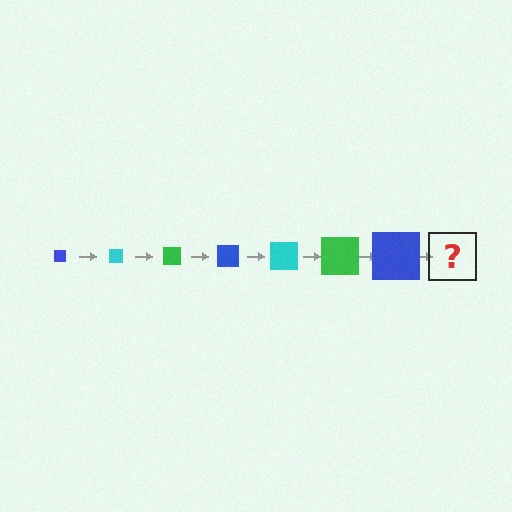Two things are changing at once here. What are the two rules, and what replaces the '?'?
The two rules are that the square grows larger each step and the color cycles through blue, cyan, and green. The '?' should be a cyan square, larger than the previous one.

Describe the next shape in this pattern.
It should be a cyan square, larger than the previous one.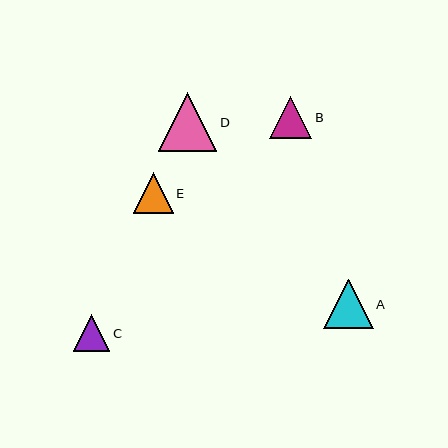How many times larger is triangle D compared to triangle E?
Triangle D is approximately 1.5 times the size of triangle E.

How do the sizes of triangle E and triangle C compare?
Triangle E and triangle C are approximately the same size.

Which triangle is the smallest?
Triangle C is the smallest with a size of approximately 37 pixels.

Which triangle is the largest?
Triangle D is the largest with a size of approximately 59 pixels.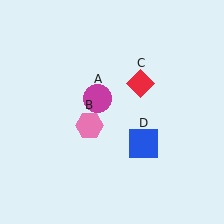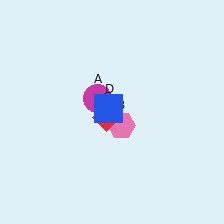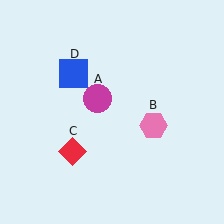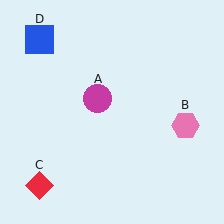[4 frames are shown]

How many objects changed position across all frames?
3 objects changed position: pink hexagon (object B), red diamond (object C), blue square (object D).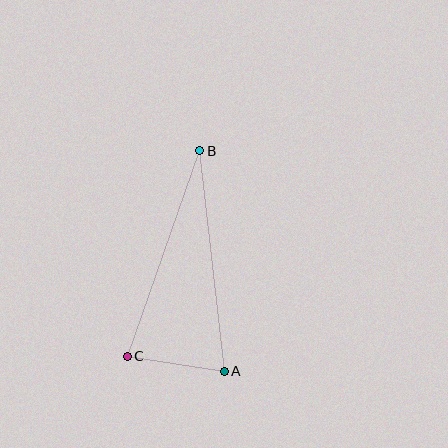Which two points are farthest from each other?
Points A and B are farthest from each other.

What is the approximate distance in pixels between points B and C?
The distance between B and C is approximately 218 pixels.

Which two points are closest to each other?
Points A and C are closest to each other.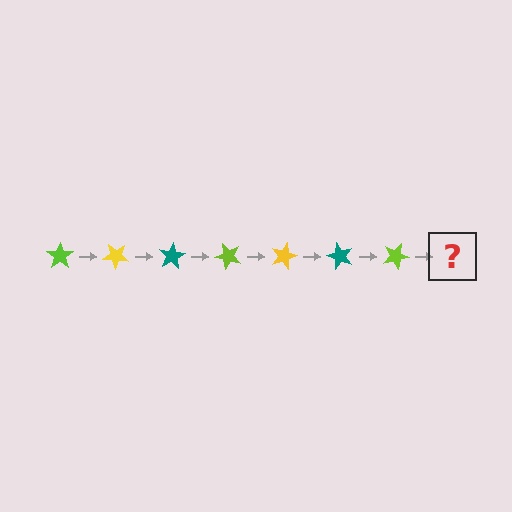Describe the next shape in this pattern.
It should be a yellow star, rotated 280 degrees from the start.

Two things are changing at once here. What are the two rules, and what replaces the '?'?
The two rules are that it rotates 40 degrees each step and the color cycles through lime, yellow, and teal. The '?' should be a yellow star, rotated 280 degrees from the start.